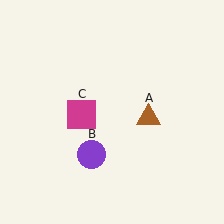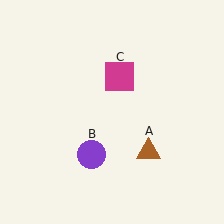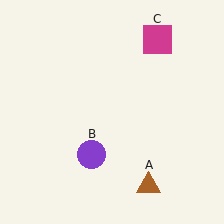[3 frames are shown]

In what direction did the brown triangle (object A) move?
The brown triangle (object A) moved down.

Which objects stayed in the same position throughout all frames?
Purple circle (object B) remained stationary.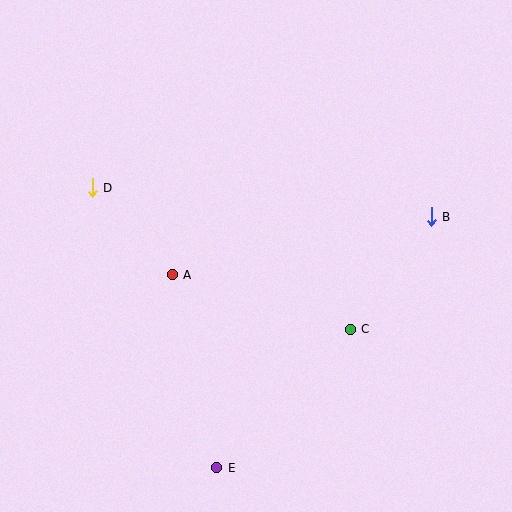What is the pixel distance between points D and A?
The distance between D and A is 118 pixels.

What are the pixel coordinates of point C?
Point C is at (350, 329).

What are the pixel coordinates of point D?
Point D is at (92, 188).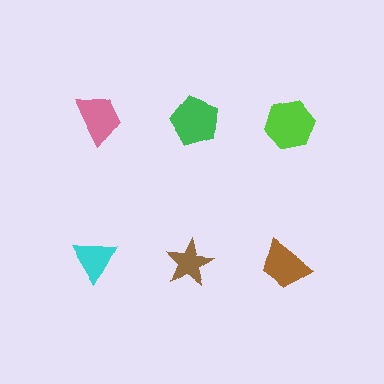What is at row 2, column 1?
A cyan triangle.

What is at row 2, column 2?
A brown star.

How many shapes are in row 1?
3 shapes.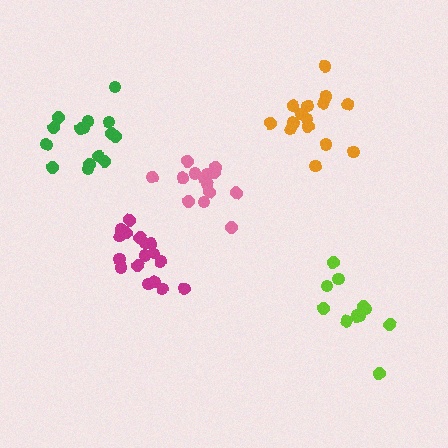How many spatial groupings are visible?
There are 5 spatial groupings.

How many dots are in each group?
Group 1: 17 dots, Group 2: 12 dots, Group 3: 15 dots, Group 4: 14 dots, Group 5: 15 dots (73 total).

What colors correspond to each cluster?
The clusters are colored: magenta, lime, green, pink, orange.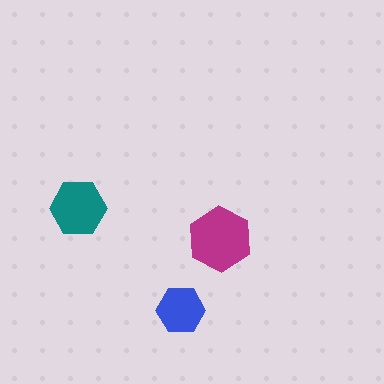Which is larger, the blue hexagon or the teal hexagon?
The teal one.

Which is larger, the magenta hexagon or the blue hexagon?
The magenta one.